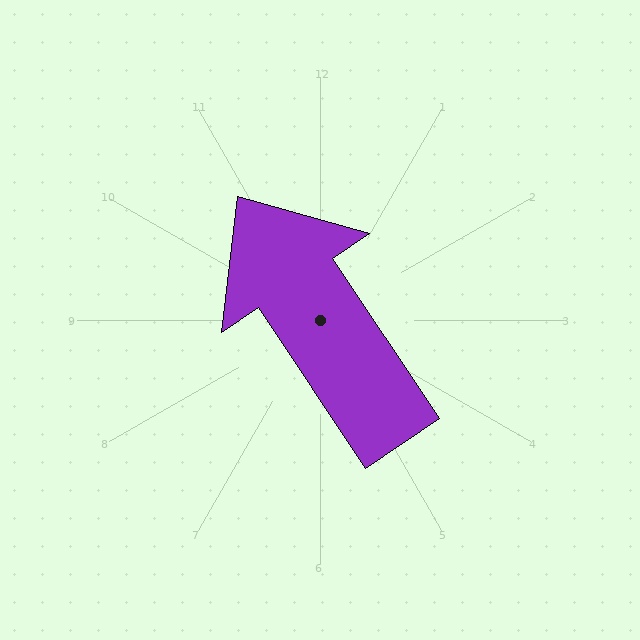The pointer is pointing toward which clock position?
Roughly 11 o'clock.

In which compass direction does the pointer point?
Northwest.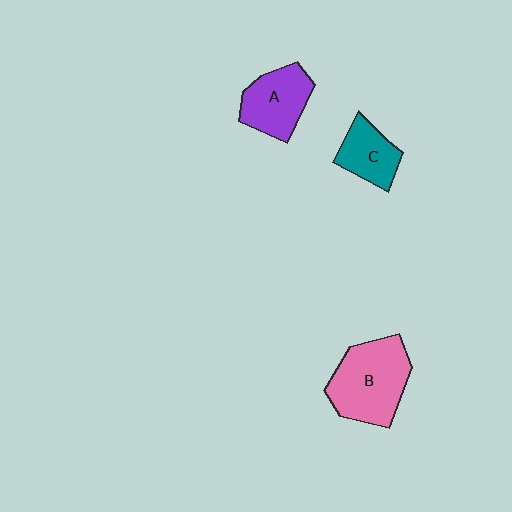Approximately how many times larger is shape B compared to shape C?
Approximately 1.9 times.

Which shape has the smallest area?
Shape C (teal).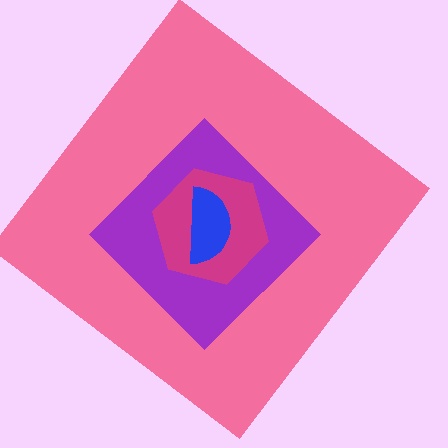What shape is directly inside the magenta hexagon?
The blue semicircle.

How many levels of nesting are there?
4.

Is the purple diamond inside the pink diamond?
Yes.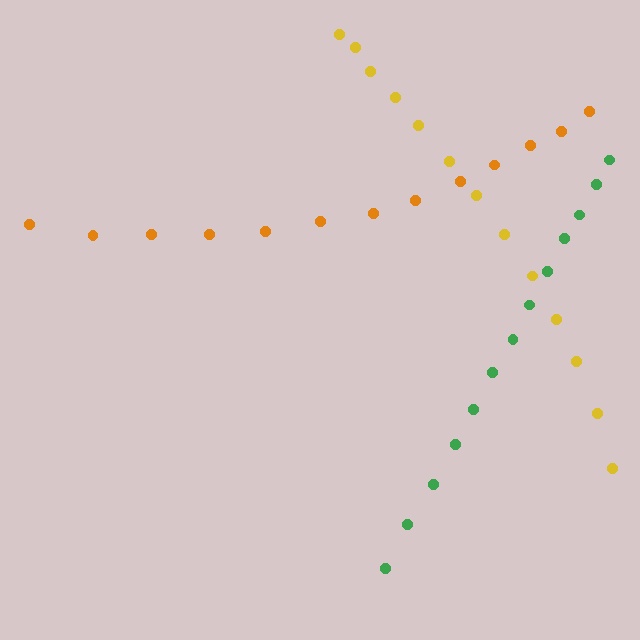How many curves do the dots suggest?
There are 3 distinct paths.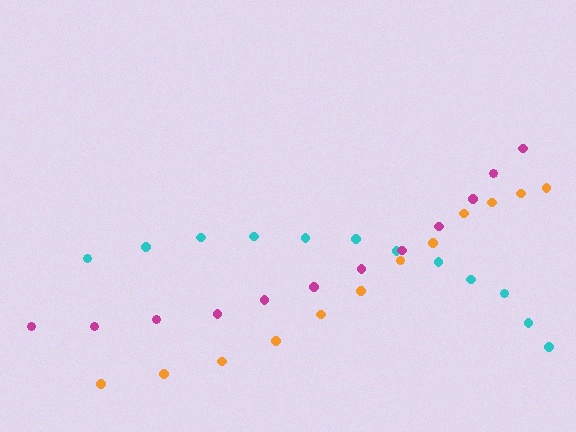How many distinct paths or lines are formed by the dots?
There are 3 distinct paths.